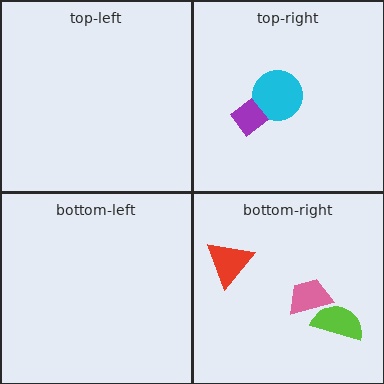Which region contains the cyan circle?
The top-right region.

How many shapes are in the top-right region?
2.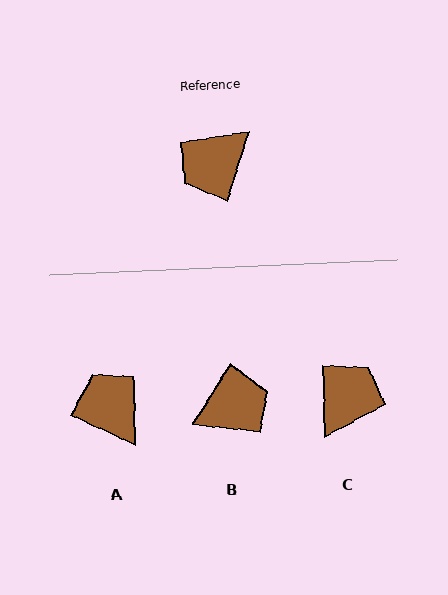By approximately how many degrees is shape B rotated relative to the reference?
Approximately 165 degrees counter-clockwise.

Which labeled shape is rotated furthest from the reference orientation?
B, about 165 degrees away.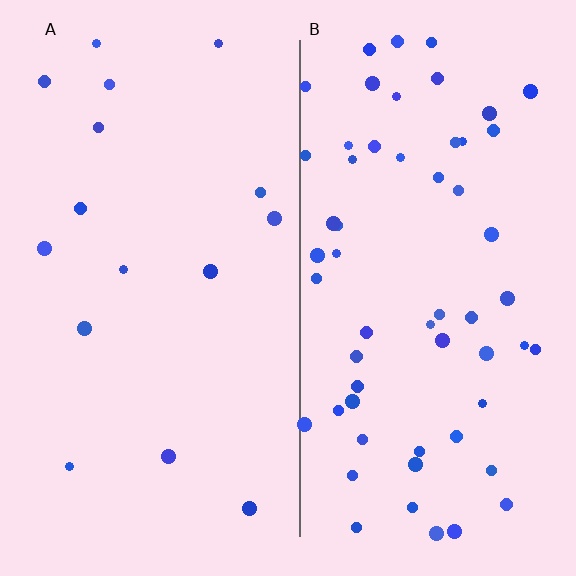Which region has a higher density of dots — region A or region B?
B (the right).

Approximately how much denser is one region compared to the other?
Approximately 3.7× — region B over region A.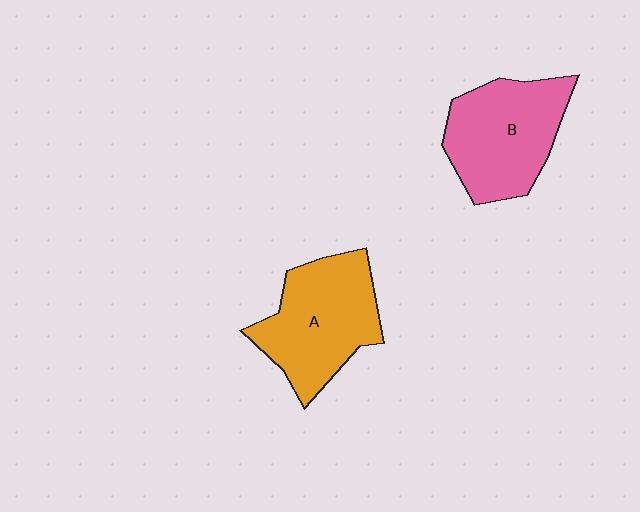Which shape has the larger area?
Shape A (orange).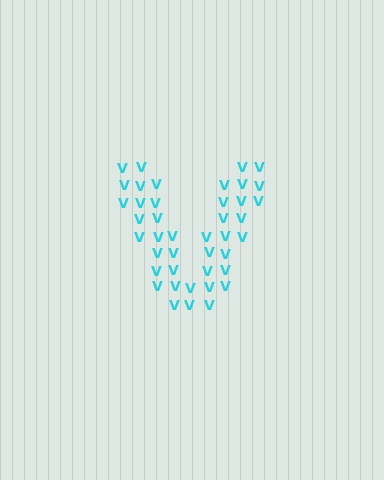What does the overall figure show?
The overall figure shows the letter V.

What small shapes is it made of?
It is made of small letter V's.